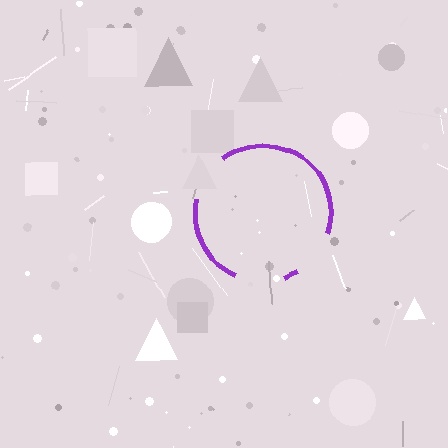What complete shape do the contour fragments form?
The contour fragments form a circle.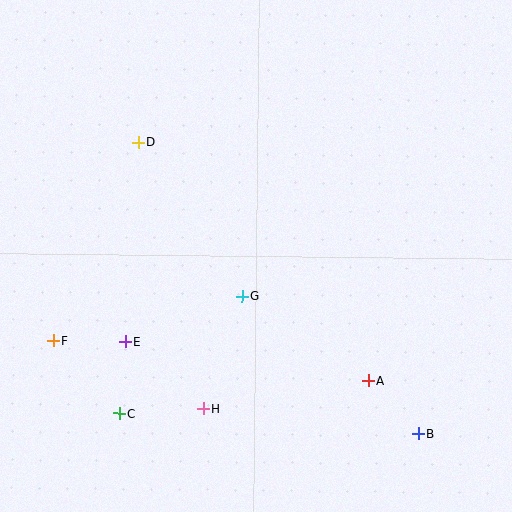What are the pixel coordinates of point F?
Point F is at (53, 341).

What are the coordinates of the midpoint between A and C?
The midpoint between A and C is at (244, 397).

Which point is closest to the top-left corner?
Point D is closest to the top-left corner.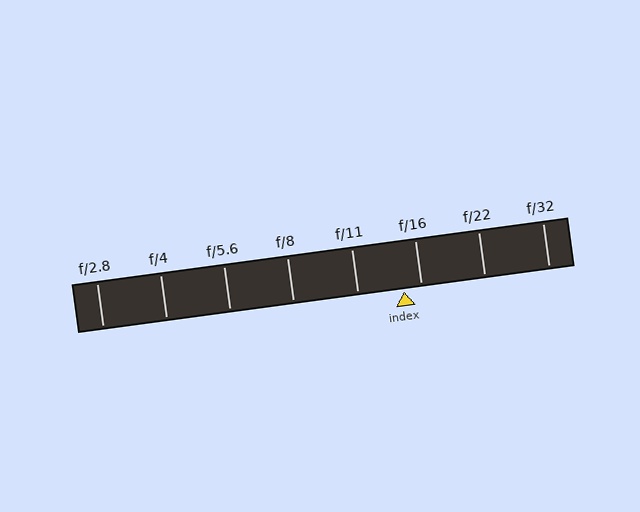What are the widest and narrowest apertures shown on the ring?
The widest aperture shown is f/2.8 and the narrowest is f/32.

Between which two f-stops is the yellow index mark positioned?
The index mark is between f/11 and f/16.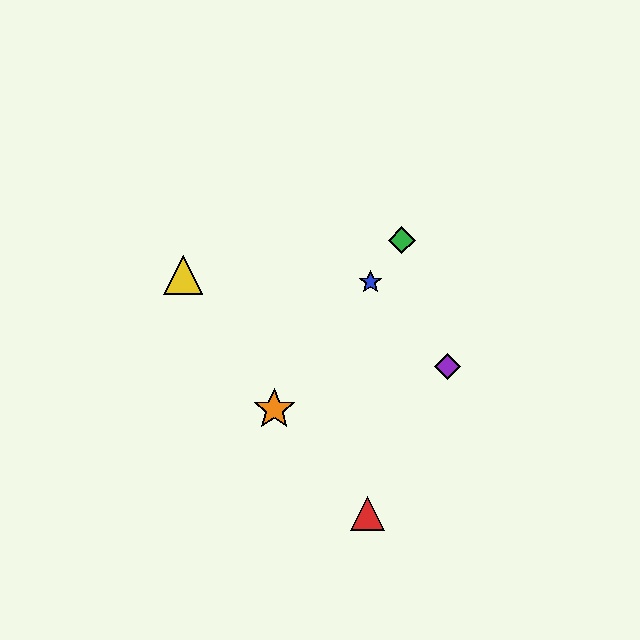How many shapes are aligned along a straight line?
3 shapes (the blue star, the green diamond, the orange star) are aligned along a straight line.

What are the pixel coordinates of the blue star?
The blue star is at (370, 282).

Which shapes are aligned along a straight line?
The blue star, the green diamond, the orange star are aligned along a straight line.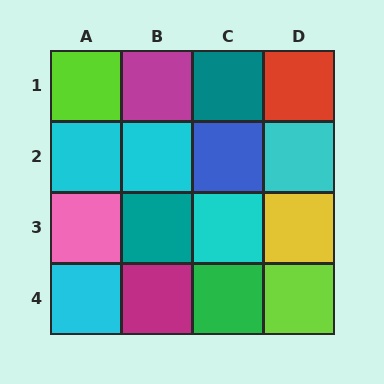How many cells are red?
1 cell is red.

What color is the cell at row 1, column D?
Red.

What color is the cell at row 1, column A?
Lime.